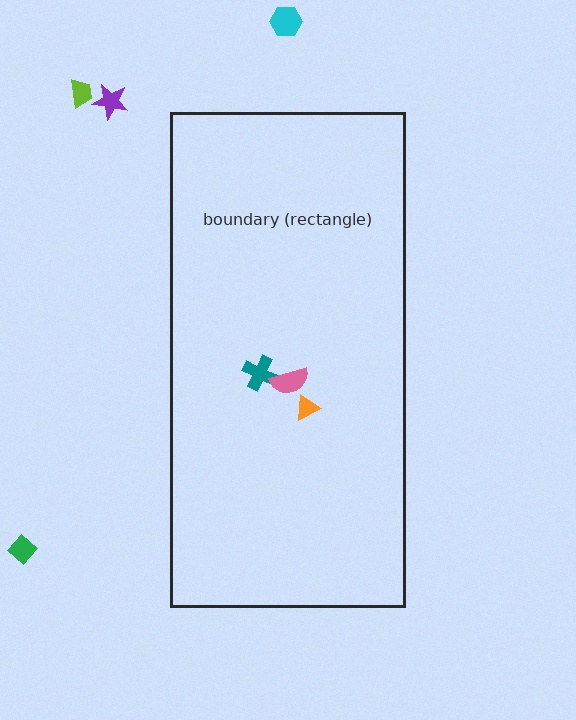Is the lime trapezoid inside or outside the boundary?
Outside.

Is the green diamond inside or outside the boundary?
Outside.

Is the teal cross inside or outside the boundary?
Inside.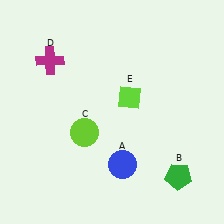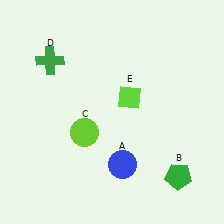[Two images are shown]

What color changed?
The cross (D) changed from magenta in Image 1 to green in Image 2.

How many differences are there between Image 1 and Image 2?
There is 1 difference between the two images.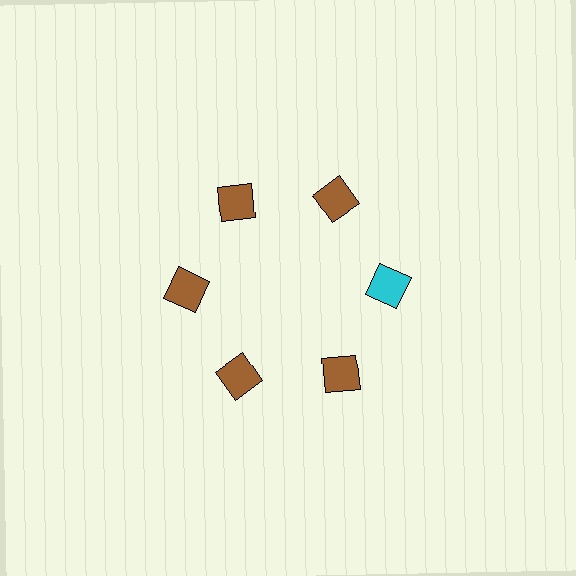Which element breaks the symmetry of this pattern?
The cyan square at roughly the 3 o'clock position breaks the symmetry. All other shapes are brown squares.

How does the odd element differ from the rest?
It has a different color: cyan instead of brown.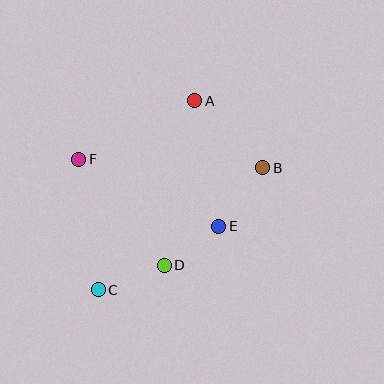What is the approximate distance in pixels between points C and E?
The distance between C and E is approximately 136 pixels.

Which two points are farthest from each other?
Points A and C are farthest from each other.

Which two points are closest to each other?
Points D and E are closest to each other.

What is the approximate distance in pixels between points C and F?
The distance between C and F is approximately 132 pixels.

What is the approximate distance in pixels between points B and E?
The distance between B and E is approximately 74 pixels.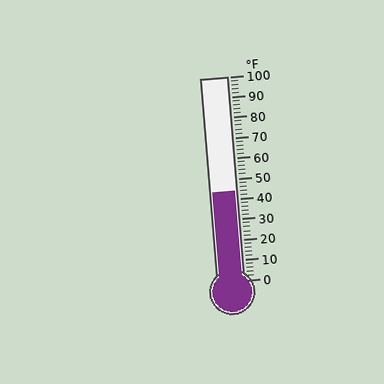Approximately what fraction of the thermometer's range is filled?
The thermometer is filled to approximately 45% of its range.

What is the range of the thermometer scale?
The thermometer scale ranges from 0°F to 100°F.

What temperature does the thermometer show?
The thermometer shows approximately 44°F.